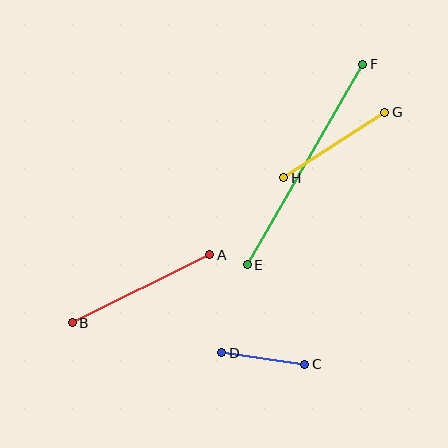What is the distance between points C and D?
The distance is approximately 84 pixels.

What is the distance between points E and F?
The distance is approximately 231 pixels.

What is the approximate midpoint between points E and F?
The midpoint is at approximately (305, 165) pixels.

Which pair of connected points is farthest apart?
Points E and F are farthest apart.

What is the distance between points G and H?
The distance is approximately 120 pixels.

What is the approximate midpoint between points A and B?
The midpoint is at approximately (141, 289) pixels.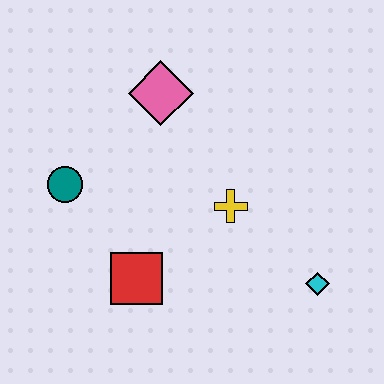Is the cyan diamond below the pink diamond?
Yes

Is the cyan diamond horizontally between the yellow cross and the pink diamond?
No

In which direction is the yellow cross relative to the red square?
The yellow cross is to the right of the red square.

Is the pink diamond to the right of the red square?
Yes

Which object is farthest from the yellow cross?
The teal circle is farthest from the yellow cross.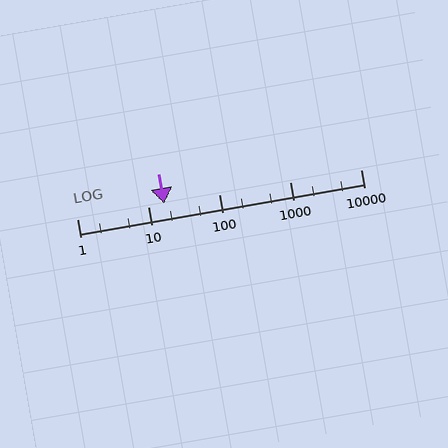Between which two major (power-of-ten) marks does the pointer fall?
The pointer is between 10 and 100.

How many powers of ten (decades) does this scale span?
The scale spans 4 decades, from 1 to 10000.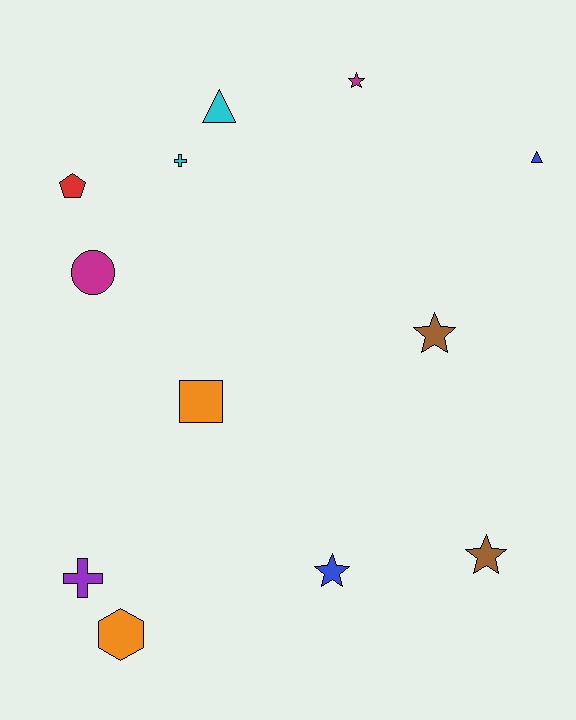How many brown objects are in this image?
There are 2 brown objects.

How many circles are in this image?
There is 1 circle.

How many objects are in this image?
There are 12 objects.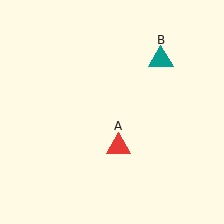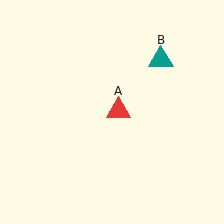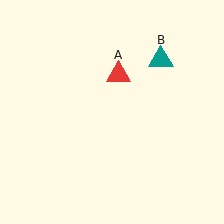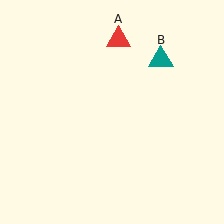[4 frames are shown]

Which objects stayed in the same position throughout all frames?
Teal triangle (object B) remained stationary.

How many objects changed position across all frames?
1 object changed position: red triangle (object A).